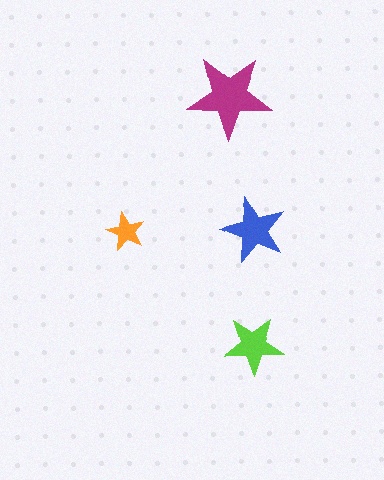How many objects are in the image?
There are 4 objects in the image.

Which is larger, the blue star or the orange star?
The blue one.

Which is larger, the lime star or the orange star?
The lime one.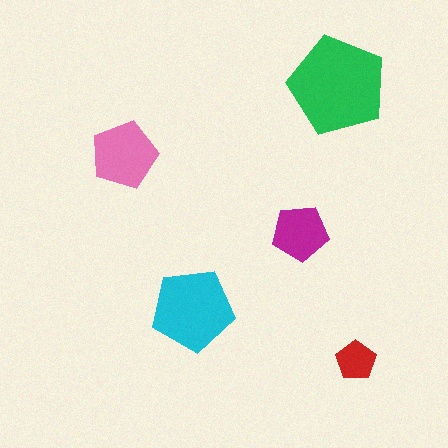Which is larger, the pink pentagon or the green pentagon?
The green one.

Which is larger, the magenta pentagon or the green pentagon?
The green one.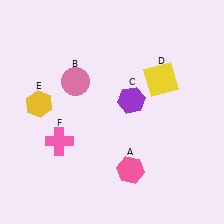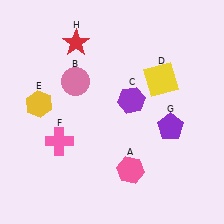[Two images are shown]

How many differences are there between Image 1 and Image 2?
There are 2 differences between the two images.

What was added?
A purple pentagon (G), a red star (H) were added in Image 2.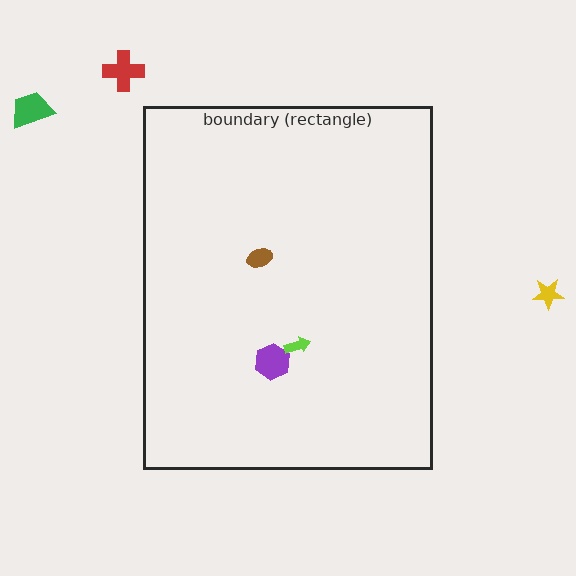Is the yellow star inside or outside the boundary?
Outside.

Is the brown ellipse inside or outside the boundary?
Inside.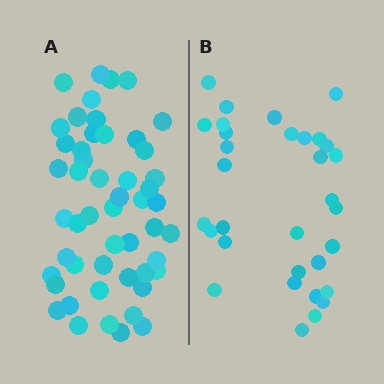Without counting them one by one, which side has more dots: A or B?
Region A (the left region) has more dots.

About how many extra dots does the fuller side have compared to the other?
Region A has approximately 20 more dots than region B.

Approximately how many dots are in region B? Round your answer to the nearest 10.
About 30 dots. (The exact count is 32, which rounds to 30.)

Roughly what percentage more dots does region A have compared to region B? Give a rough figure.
About 60% more.